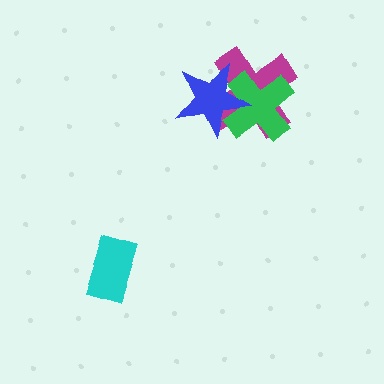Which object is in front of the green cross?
The blue star is in front of the green cross.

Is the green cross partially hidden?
Yes, it is partially covered by another shape.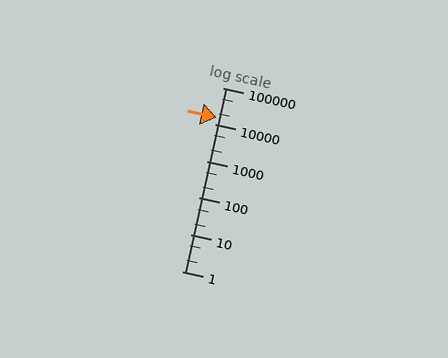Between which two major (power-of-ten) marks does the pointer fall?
The pointer is between 10000 and 100000.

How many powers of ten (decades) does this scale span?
The scale spans 5 decades, from 1 to 100000.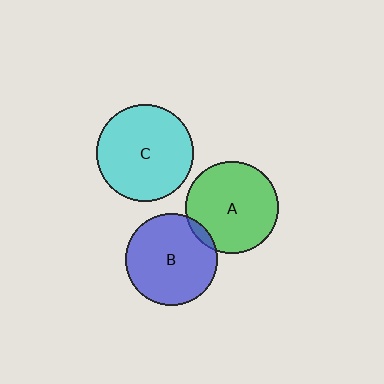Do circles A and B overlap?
Yes.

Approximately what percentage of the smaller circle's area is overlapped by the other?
Approximately 5%.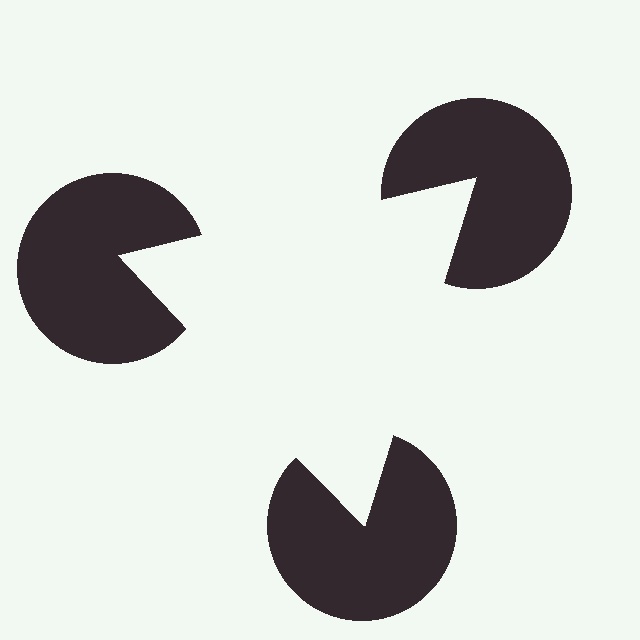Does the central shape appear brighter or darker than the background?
It typically appears slightly brighter than the background, even though no actual brightness change is drawn.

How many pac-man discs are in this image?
There are 3 — one at each vertex of the illusory triangle.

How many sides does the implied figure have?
3 sides.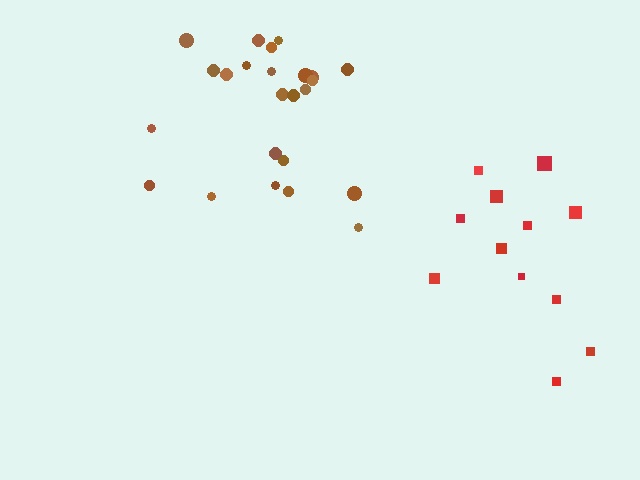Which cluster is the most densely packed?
Brown.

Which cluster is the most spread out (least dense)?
Red.